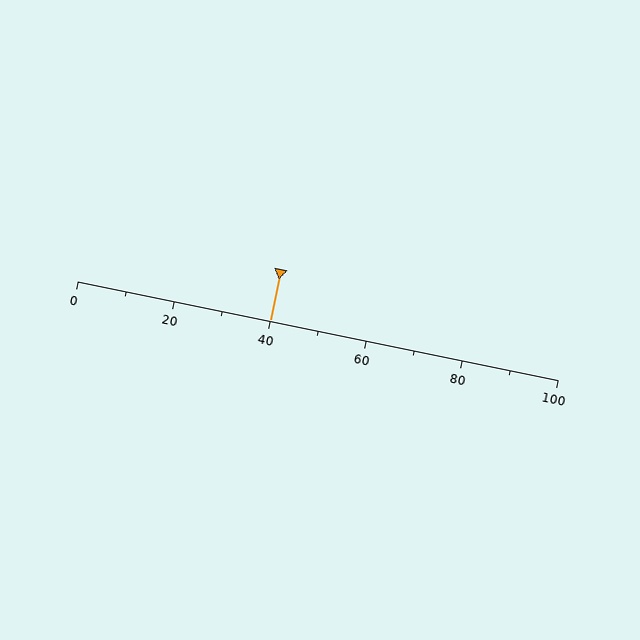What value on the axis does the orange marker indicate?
The marker indicates approximately 40.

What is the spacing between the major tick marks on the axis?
The major ticks are spaced 20 apart.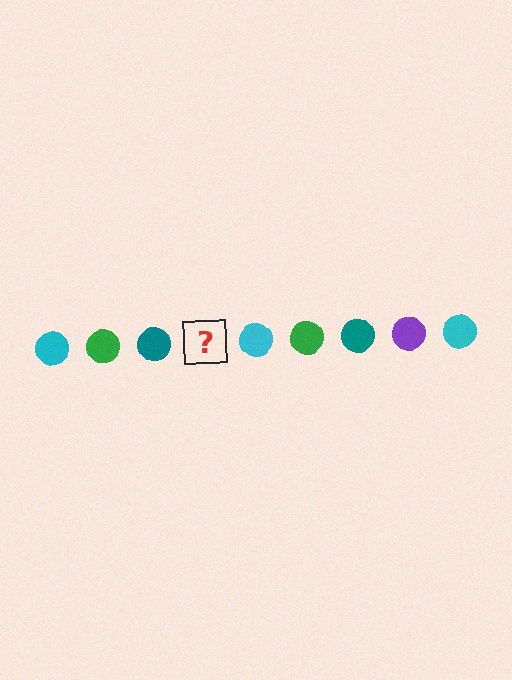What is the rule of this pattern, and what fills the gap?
The rule is that the pattern cycles through cyan, green, teal, purple circles. The gap should be filled with a purple circle.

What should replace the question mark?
The question mark should be replaced with a purple circle.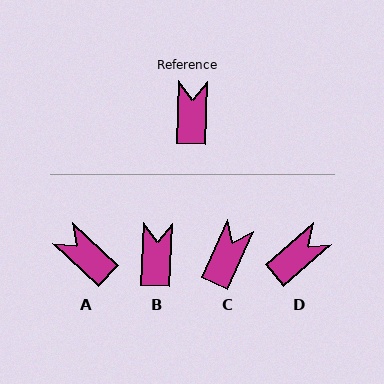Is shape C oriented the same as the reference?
No, it is off by about 22 degrees.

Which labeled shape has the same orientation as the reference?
B.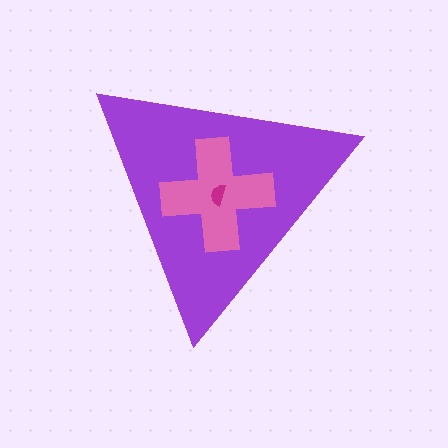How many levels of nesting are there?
3.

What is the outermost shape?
The purple triangle.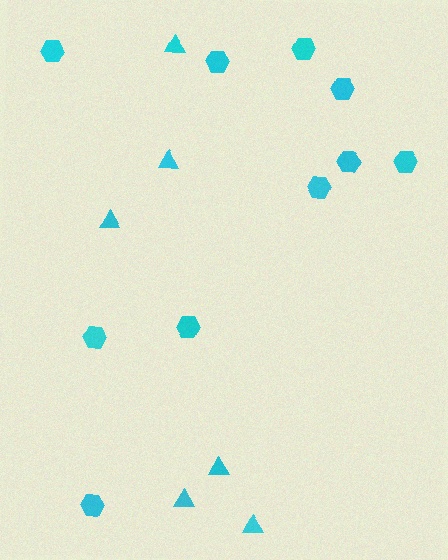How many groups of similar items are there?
There are 2 groups: one group of triangles (6) and one group of hexagons (10).